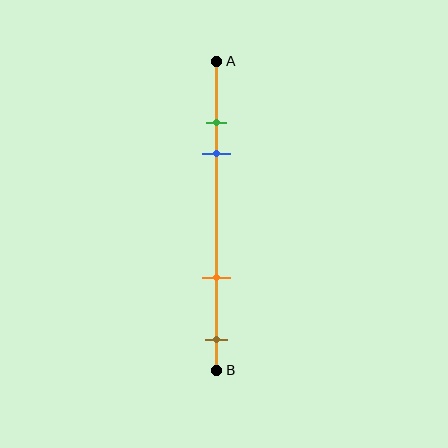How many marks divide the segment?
There are 4 marks dividing the segment.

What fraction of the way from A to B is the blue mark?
The blue mark is approximately 30% (0.3) of the way from A to B.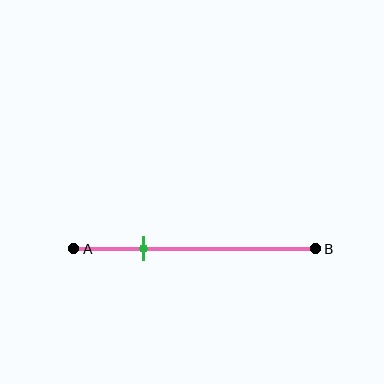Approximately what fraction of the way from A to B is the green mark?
The green mark is approximately 30% of the way from A to B.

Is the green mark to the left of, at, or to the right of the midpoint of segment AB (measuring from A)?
The green mark is to the left of the midpoint of segment AB.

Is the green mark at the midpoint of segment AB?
No, the mark is at about 30% from A, not at the 50% midpoint.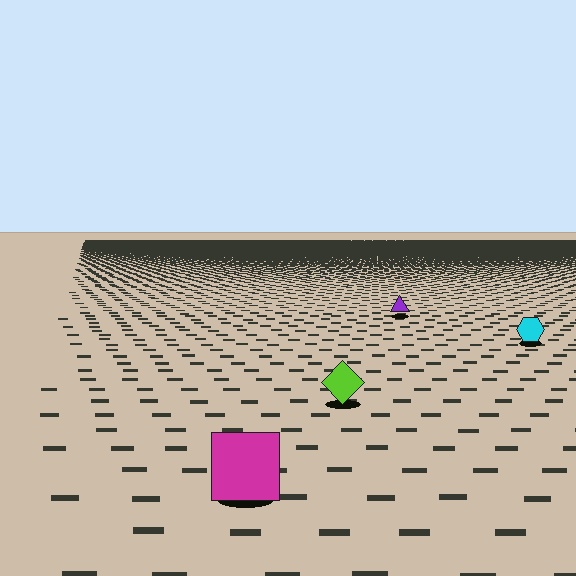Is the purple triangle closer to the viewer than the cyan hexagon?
No. The cyan hexagon is closer — you can tell from the texture gradient: the ground texture is coarser near it.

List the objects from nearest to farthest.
From nearest to farthest: the magenta square, the lime diamond, the cyan hexagon, the purple triangle.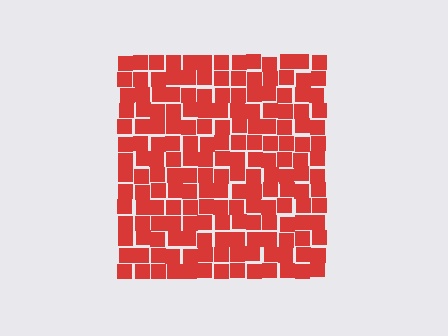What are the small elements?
The small elements are squares.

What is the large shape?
The large shape is a square.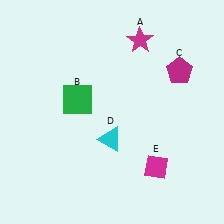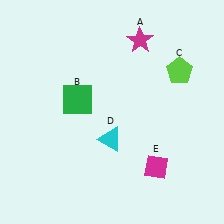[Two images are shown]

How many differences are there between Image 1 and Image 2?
There is 1 difference between the two images.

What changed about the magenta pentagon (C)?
In Image 1, C is magenta. In Image 2, it changed to lime.